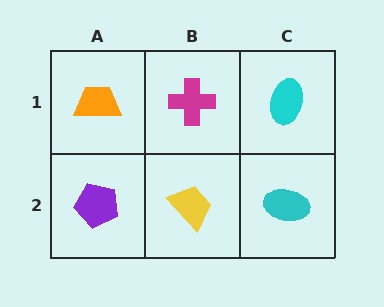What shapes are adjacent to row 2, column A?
An orange trapezoid (row 1, column A), a yellow trapezoid (row 2, column B).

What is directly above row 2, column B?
A magenta cross.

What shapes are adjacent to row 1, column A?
A purple pentagon (row 2, column A), a magenta cross (row 1, column B).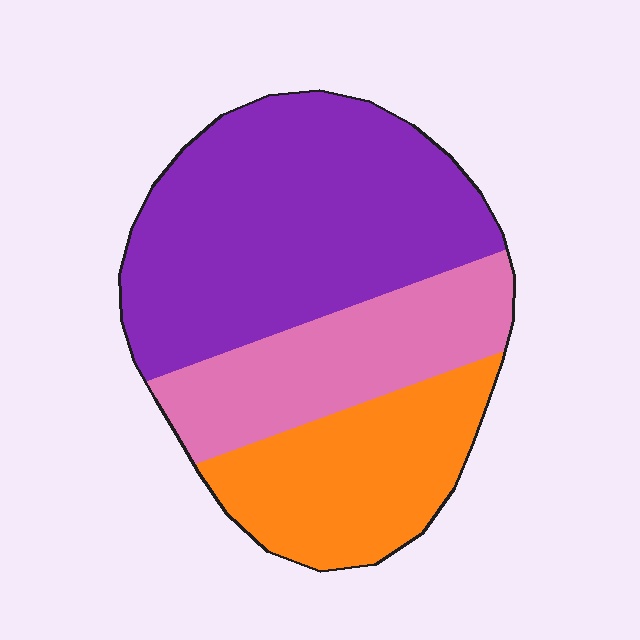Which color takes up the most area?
Purple, at roughly 50%.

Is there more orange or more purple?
Purple.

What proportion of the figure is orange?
Orange takes up between a sixth and a third of the figure.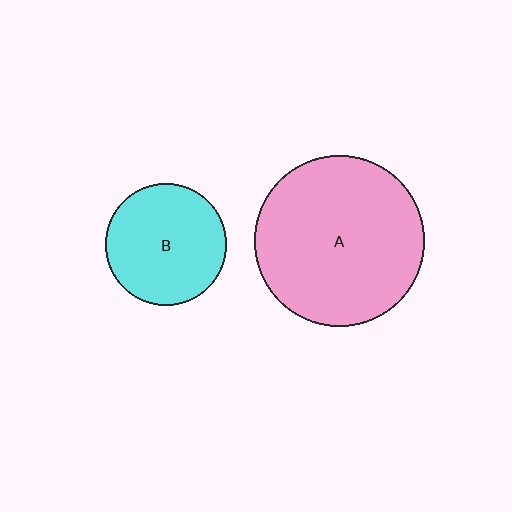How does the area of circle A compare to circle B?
Approximately 2.0 times.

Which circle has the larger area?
Circle A (pink).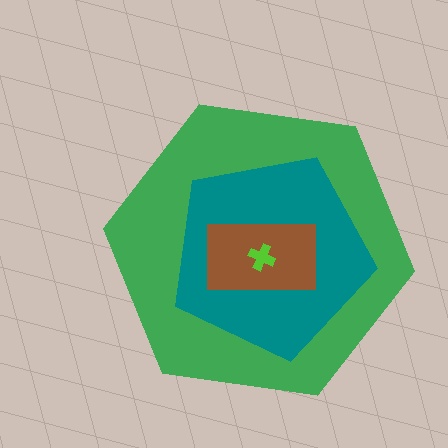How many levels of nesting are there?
4.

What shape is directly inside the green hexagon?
The teal pentagon.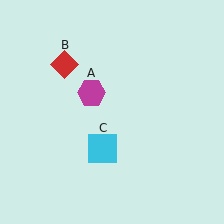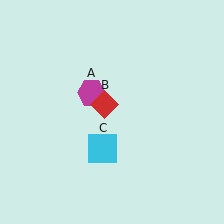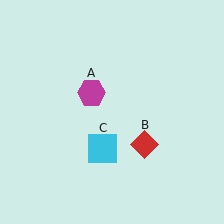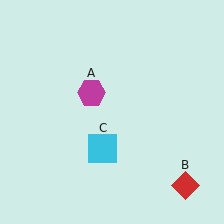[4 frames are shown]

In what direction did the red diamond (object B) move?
The red diamond (object B) moved down and to the right.